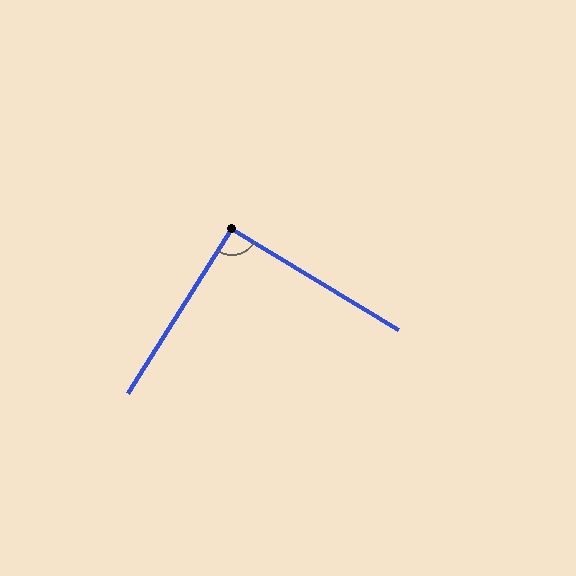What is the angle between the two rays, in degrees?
Approximately 91 degrees.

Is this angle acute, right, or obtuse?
It is approximately a right angle.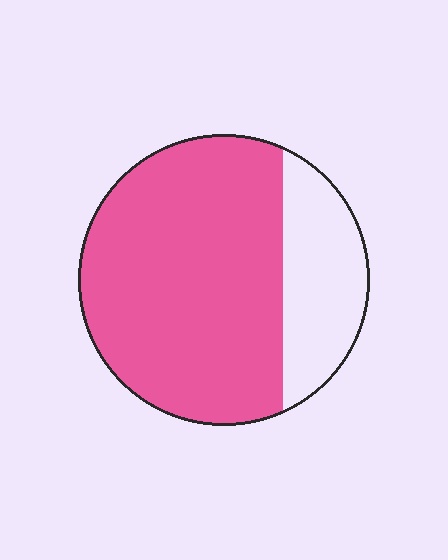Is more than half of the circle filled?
Yes.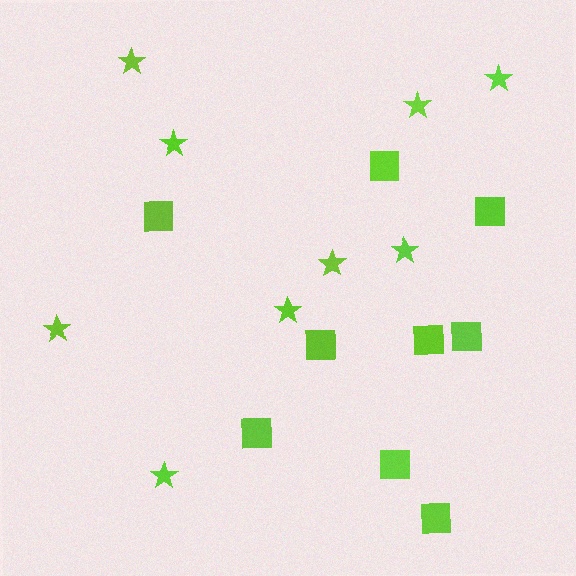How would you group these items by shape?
There are 2 groups: one group of squares (9) and one group of stars (9).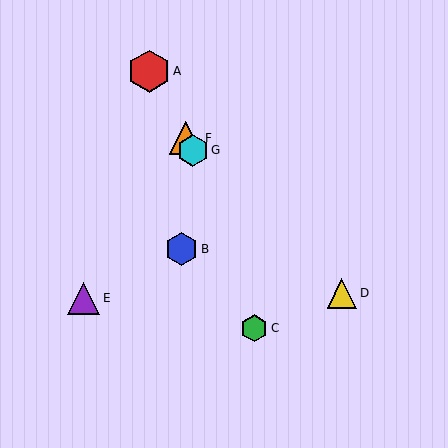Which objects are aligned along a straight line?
Objects A, F, G are aligned along a straight line.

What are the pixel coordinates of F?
Object F is at (186, 138).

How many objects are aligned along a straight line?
3 objects (A, F, G) are aligned along a straight line.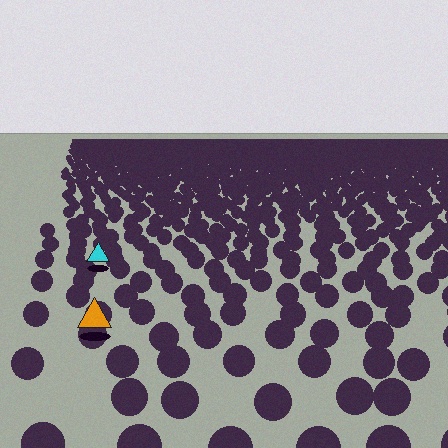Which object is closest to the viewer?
The orange triangle is closest. The texture marks near it are larger and more spread out.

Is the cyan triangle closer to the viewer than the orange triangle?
No. The orange triangle is closer — you can tell from the texture gradient: the ground texture is coarser near it.